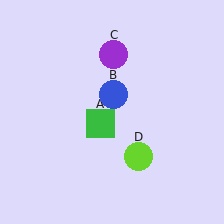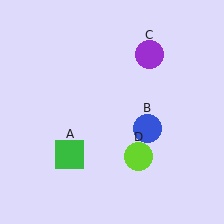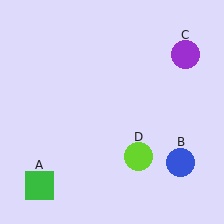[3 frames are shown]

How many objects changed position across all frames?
3 objects changed position: green square (object A), blue circle (object B), purple circle (object C).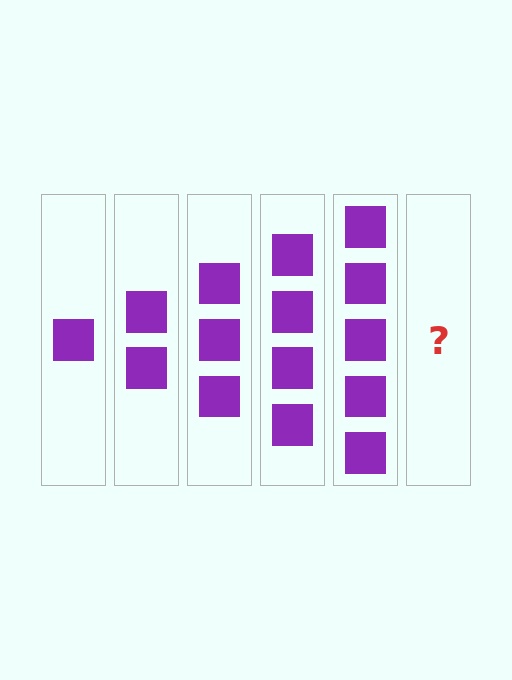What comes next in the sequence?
The next element should be 6 squares.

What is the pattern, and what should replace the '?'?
The pattern is that each step adds one more square. The '?' should be 6 squares.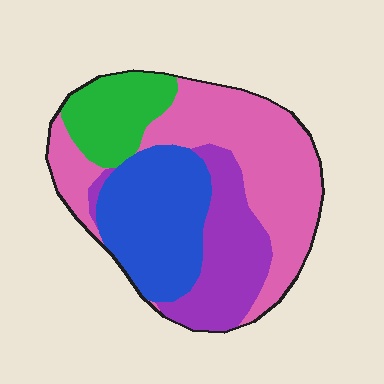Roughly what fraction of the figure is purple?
Purple covers around 20% of the figure.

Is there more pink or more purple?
Pink.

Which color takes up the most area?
Pink, at roughly 40%.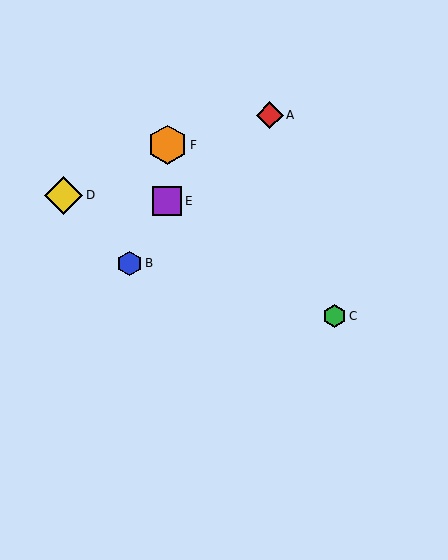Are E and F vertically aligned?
Yes, both are at x≈167.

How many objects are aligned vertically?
2 objects (E, F) are aligned vertically.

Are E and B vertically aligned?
No, E is at x≈167 and B is at x≈130.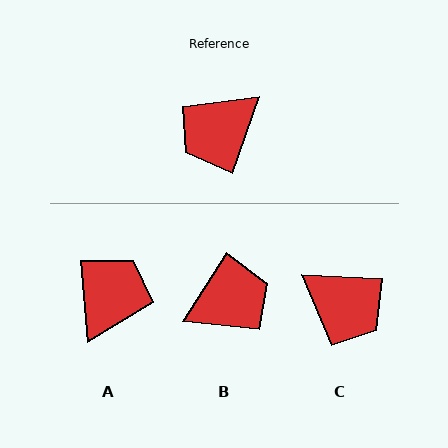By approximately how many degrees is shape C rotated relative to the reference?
Approximately 106 degrees counter-clockwise.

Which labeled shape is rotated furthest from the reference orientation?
B, about 167 degrees away.